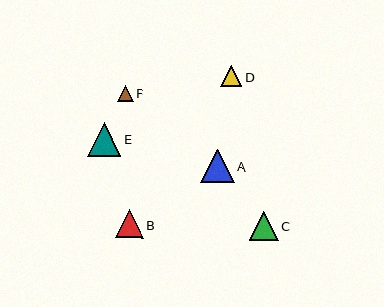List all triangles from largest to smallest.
From largest to smallest: E, A, C, B, D, F.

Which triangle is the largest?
Triangle E is the largest with a size of approximately 34 pixels.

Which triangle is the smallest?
Triangle F is the smallest with a size of approximately 16 pixels.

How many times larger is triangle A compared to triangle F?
Triangle A is approximately 2.1 times the size of triangle F.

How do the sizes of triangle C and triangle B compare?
Triangle C and triangle B are approximately the same size.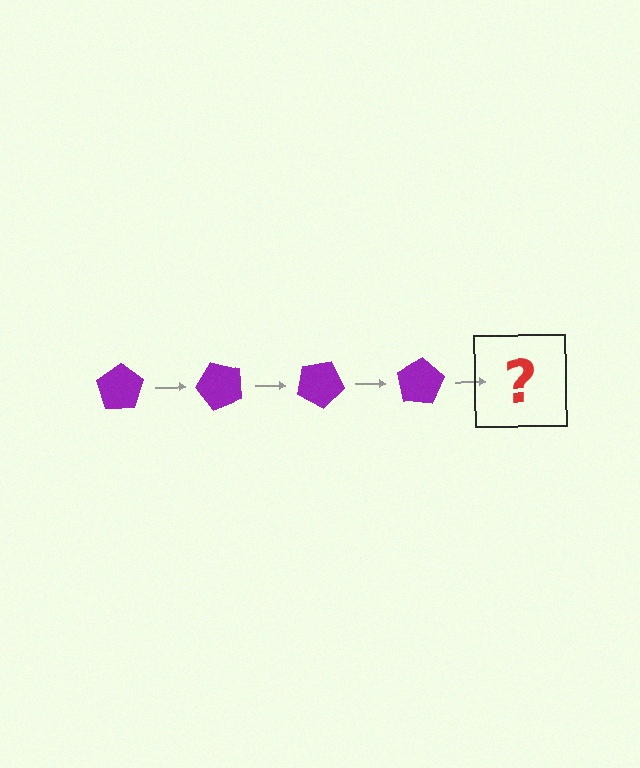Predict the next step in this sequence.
The next step is a purple pentagon rotated 200 degrees.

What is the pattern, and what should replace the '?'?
The pattern is that the pentagon rotates 50 degrees each step. The '?' should be a purple pentagon rotated 200 degrees.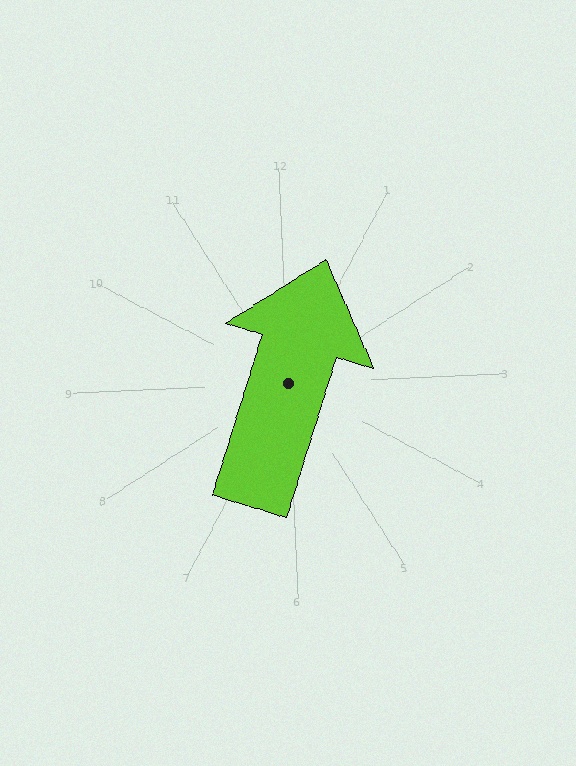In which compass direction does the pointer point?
North.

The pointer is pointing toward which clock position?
Roughly 1 o'clock.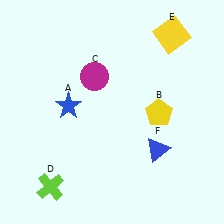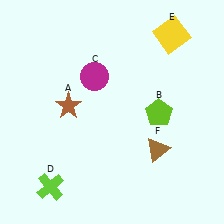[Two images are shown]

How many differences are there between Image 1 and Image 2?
There are 3 differences between the two images.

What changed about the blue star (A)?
In Image 1, A is blue. In Image 2, it changed to brown.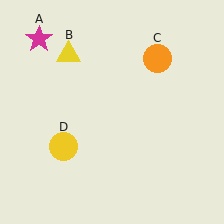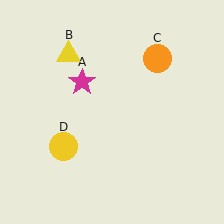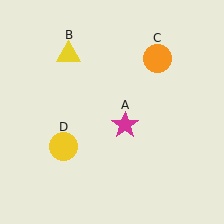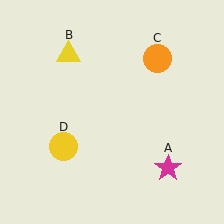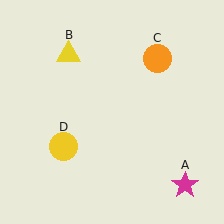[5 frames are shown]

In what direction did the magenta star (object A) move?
The magenta star (object A) moved down and to the right.